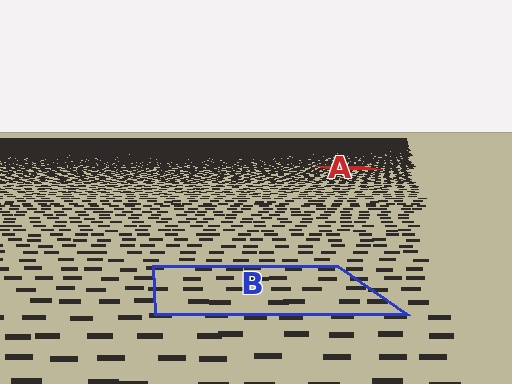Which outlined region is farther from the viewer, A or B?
Region A is farther from the viewer — the texture elements inside it appear smaller and more densely packed.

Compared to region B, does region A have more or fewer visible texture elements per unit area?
Region A has more texture elements per unit area — they are packed more densely because it is farther away.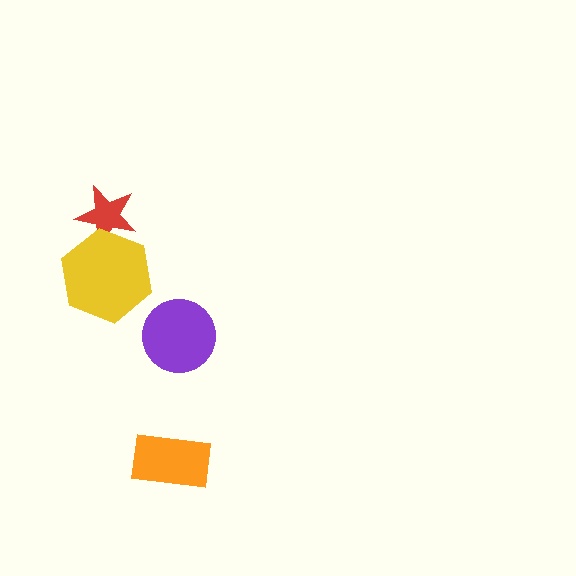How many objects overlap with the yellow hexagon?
1 object overlaps with the yellow hexagon.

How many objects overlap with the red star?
1 object overlaps with the red star.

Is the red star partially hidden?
Yes, it is partially covered by another shape.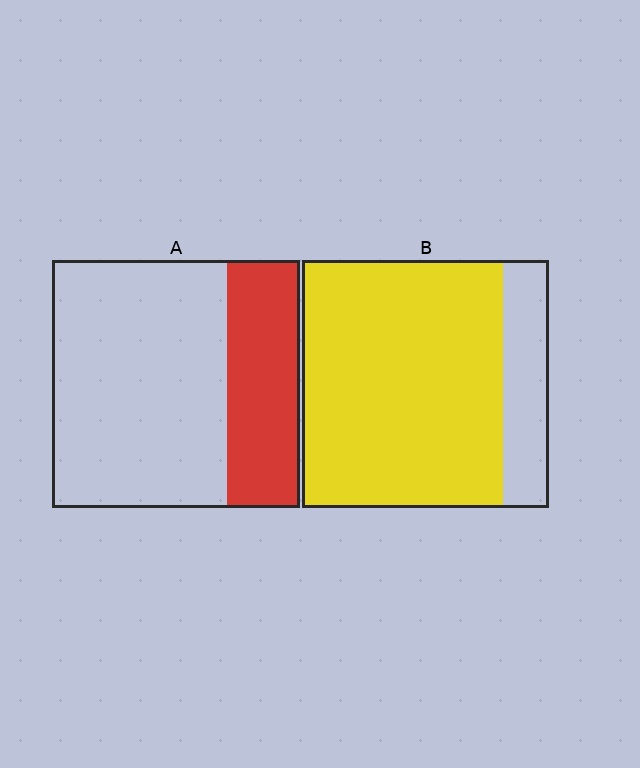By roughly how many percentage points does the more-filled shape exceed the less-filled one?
By roughly 50 percentage points (B over A).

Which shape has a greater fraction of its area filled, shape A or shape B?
Shape B.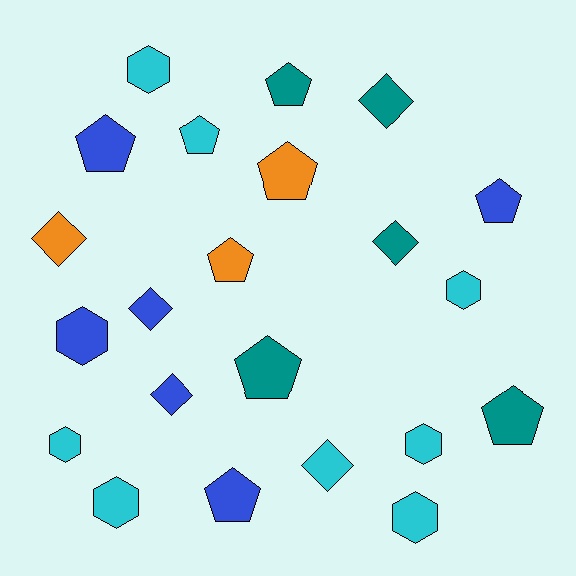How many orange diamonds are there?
There is 1 orange diamond.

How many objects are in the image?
There are 22 objects.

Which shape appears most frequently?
Pentagon, with 9 objects.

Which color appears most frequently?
Cyan, with 8 objects.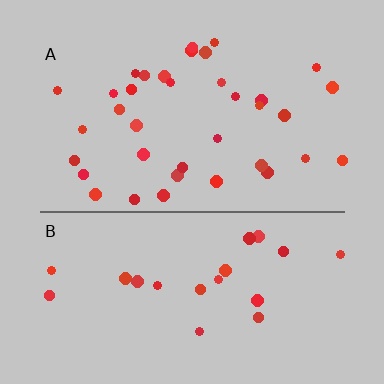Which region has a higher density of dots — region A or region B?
A (the top).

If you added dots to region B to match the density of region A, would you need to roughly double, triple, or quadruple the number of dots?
Approximately double.